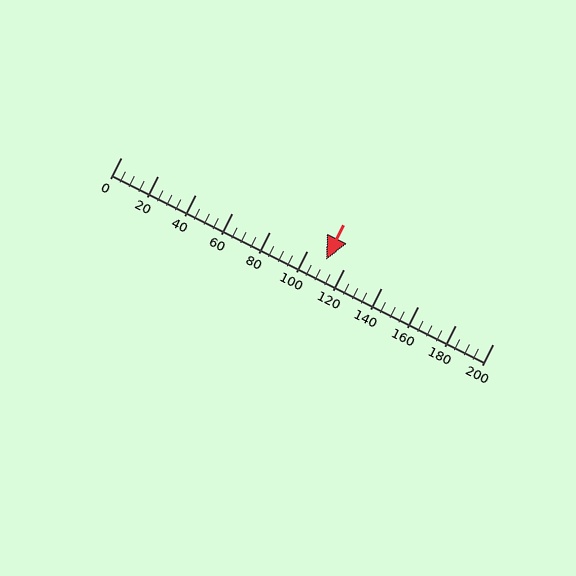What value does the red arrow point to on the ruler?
The red arrow points to approximately 110.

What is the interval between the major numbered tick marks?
The major tick marks are spaced 20 units apart.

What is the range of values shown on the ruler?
The ruler shows values from 0 to 200.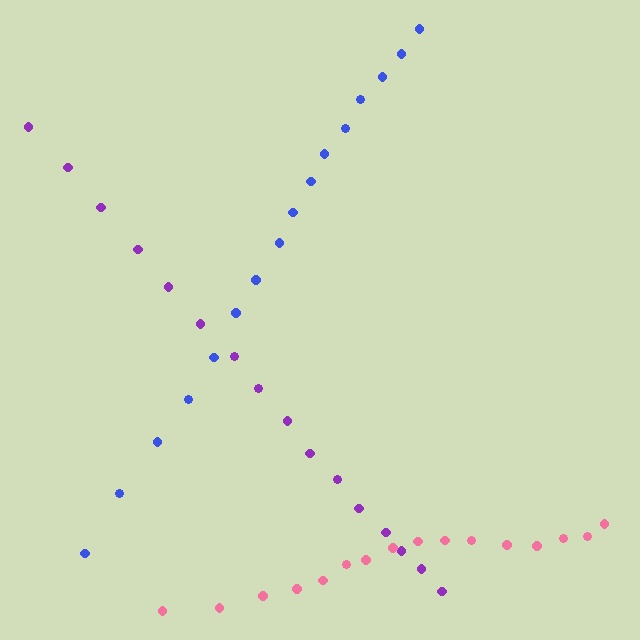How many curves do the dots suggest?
There are 3 distinct paths.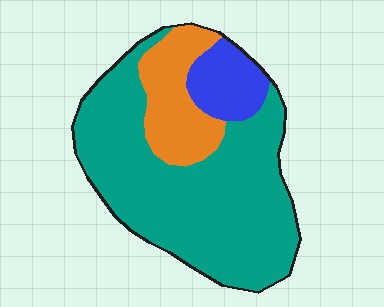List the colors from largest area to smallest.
From largest to smallest: teal, orange, blue.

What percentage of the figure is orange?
Orange covers 19% of the figure.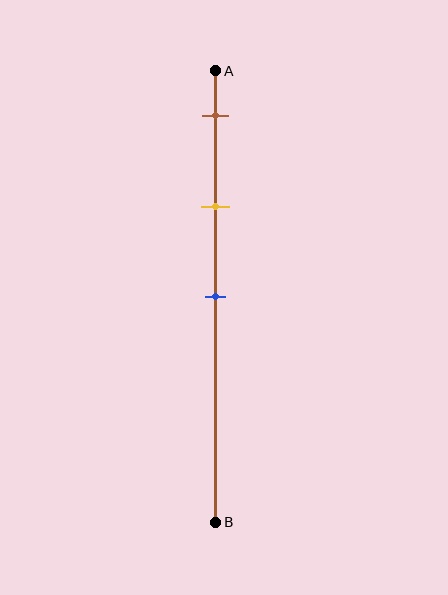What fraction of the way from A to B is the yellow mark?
The yellow mark is approximately 30% (0.3) of the way from A to B.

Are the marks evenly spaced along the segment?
Yes, the marks are approximately evenly spaced.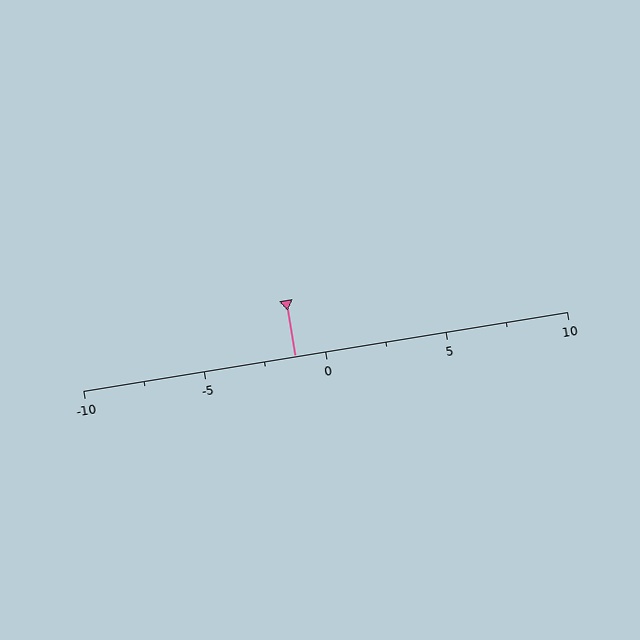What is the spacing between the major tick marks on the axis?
The major ticks are spaced 5 apart.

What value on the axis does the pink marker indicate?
The marker indicates approximately -1.2.